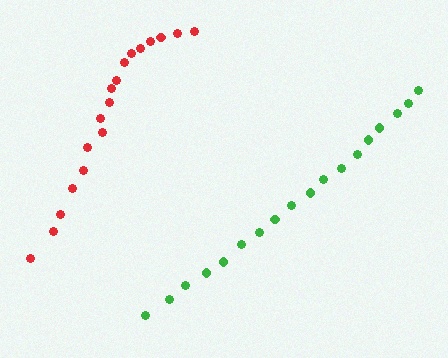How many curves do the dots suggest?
There are 2 distinct paths.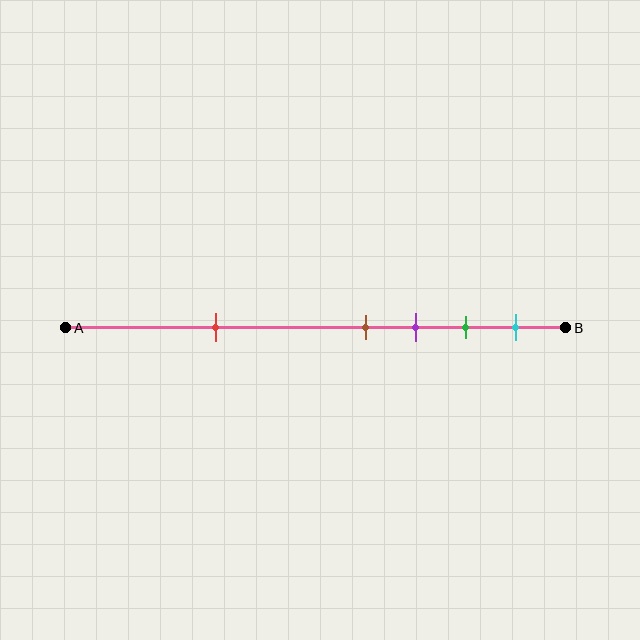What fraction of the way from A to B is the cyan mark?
The cyan mark is approximately 90% (0.9) of the way from A to B.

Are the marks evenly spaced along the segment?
No, the marks are not evenly spaced.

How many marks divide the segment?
There are 5 marks dividing the segment.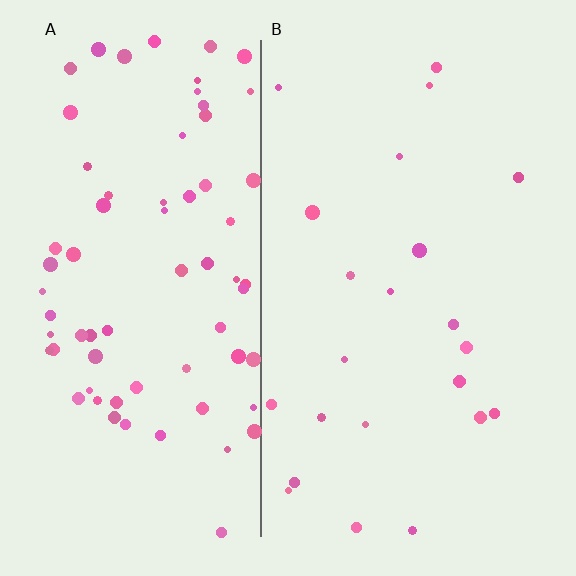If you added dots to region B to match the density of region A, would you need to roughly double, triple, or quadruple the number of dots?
Approximately triple.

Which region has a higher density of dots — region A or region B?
A (the left).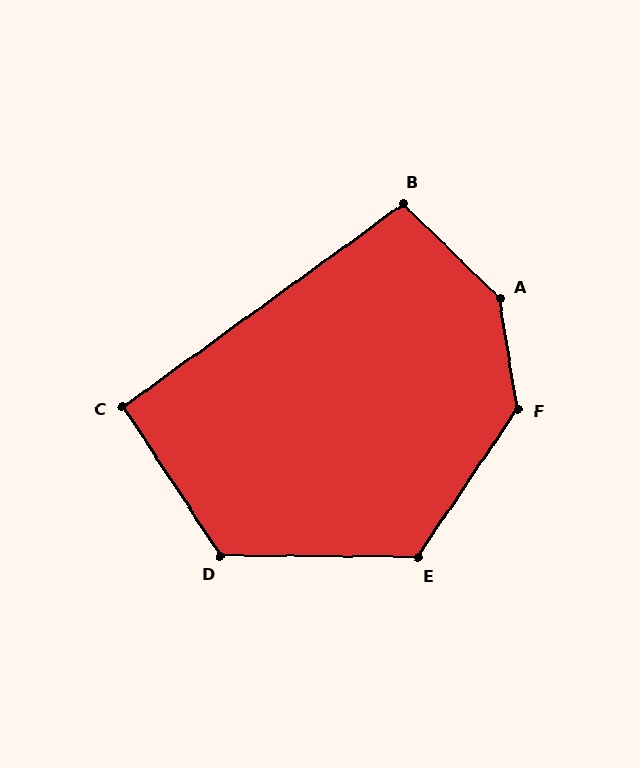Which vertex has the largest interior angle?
A, at approximately 144 degrees.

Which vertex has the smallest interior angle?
C, at approximately 93 degrees.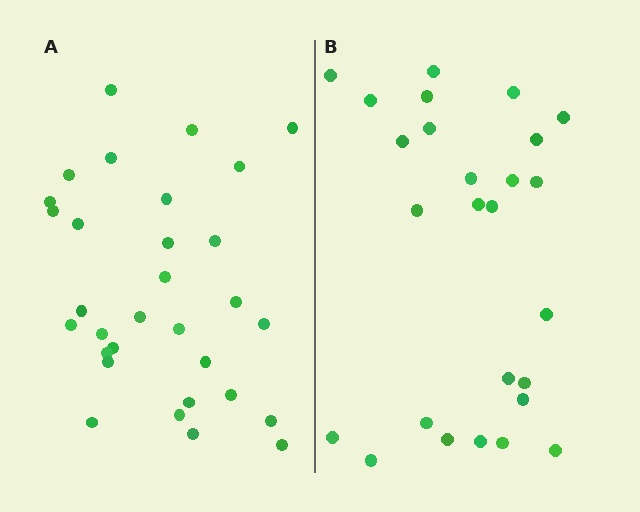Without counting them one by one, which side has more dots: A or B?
Region A (the left region) has more dots.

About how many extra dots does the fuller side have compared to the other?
Region A has about 5 more dots than region B.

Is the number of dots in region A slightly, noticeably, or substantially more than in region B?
Region A has only slightly more — the two regions are fairly close. The ratio is roughly 1.2 to 1.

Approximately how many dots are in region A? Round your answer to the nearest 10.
About 30 dots. (The exact count is 31, which rounds to 30.)